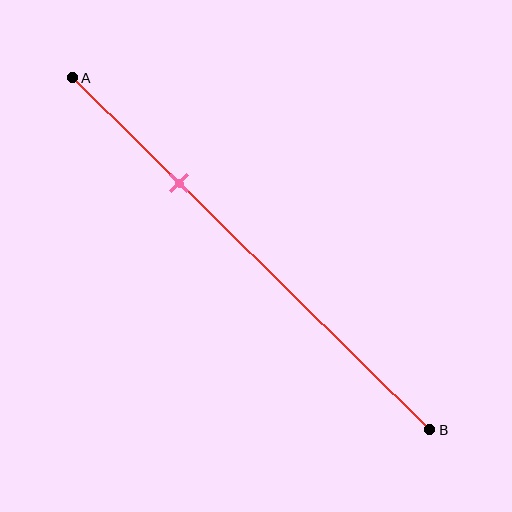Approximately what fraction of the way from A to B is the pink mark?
The pink mark is approximately 30% of the way from A to B.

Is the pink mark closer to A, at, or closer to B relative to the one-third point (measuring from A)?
The pink mark is closer to point A than the one-third point of segment AB.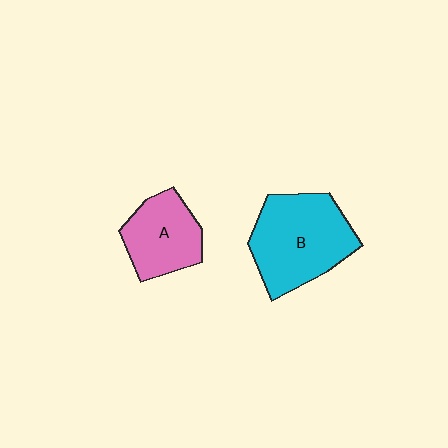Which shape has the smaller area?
Shape A (pink).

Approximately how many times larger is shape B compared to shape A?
Approximately 1.5 times.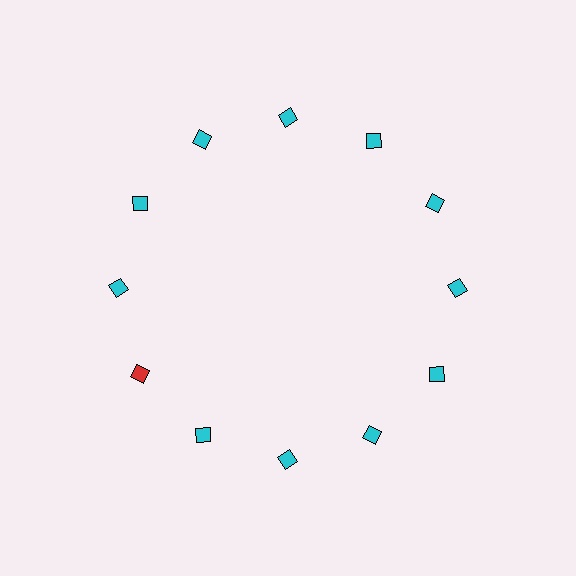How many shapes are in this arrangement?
There are 12 shapes arranged in a ring pattern.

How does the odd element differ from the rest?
It has a different color: red instead of cyan.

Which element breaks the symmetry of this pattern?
The red diamond at roughly the 8 o'clock position breaks the symmetry. All other shapes are cyan diamonds.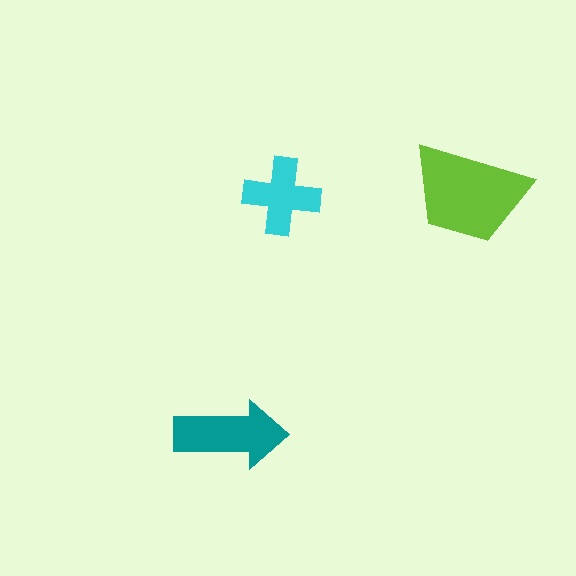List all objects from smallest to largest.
The cyan cross, the teal arrow, the lime trapezoid.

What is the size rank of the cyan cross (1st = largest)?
3rd.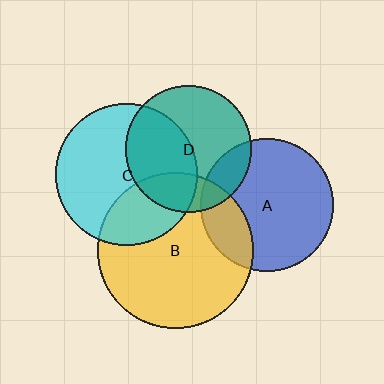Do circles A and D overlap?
Yes.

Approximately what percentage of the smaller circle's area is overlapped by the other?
Approximately 15%.